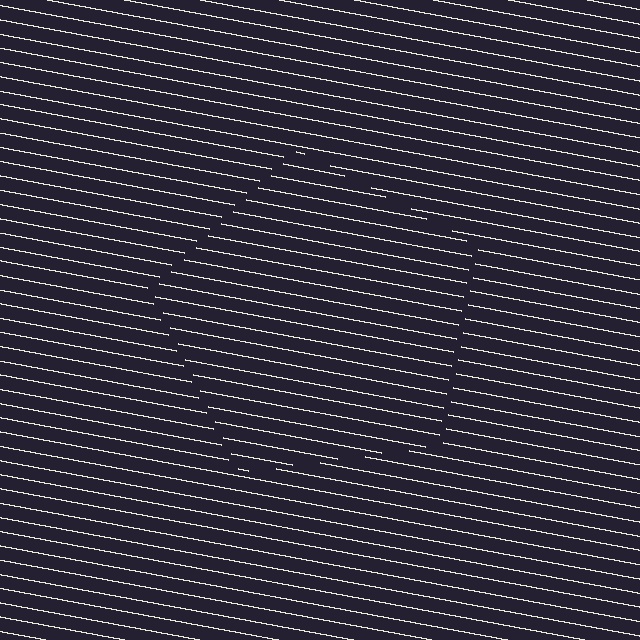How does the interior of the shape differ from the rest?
The interior of the shape contains the same grating, shifted by half a period — the contour is defined by the phase discontinuity where line-ends from the inner and outer gratings abut.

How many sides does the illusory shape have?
5 sides — the line-ends trace a pentagon.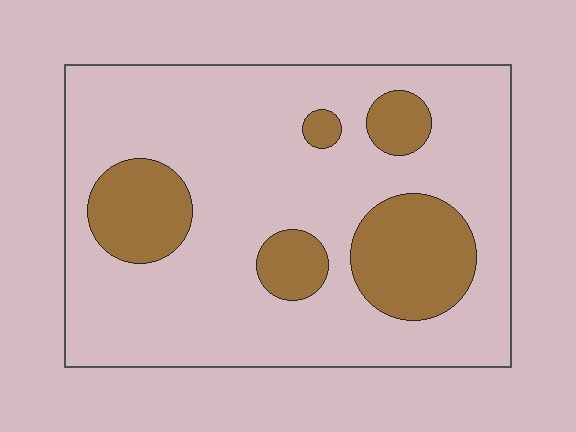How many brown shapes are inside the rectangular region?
5.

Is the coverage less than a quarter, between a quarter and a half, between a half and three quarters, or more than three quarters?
Less than a quarter.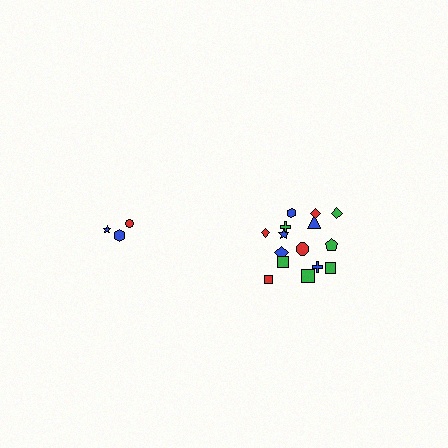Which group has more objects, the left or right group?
The right group.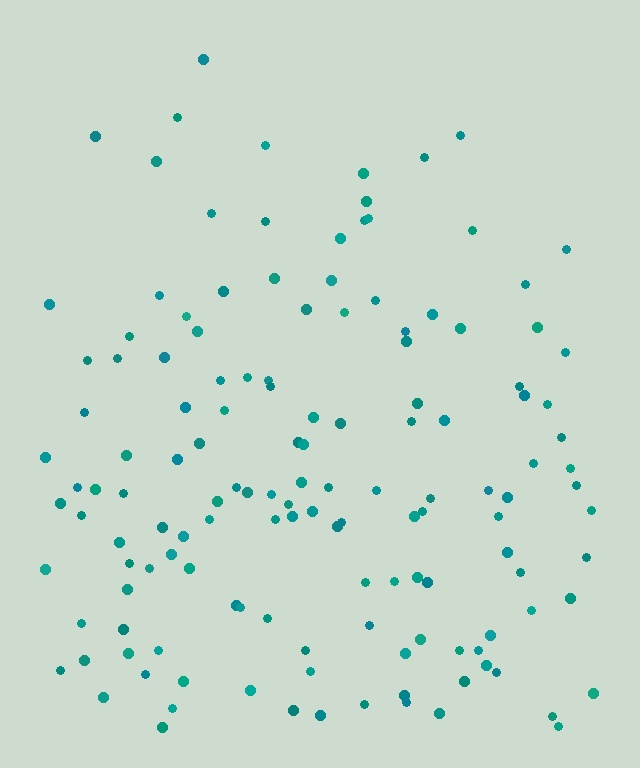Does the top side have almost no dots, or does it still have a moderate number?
Still a moderate number, just noticeably fewer than the bottom.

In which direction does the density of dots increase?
From top to bottom, with the bottom side densest.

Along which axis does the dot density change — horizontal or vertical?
Vertical.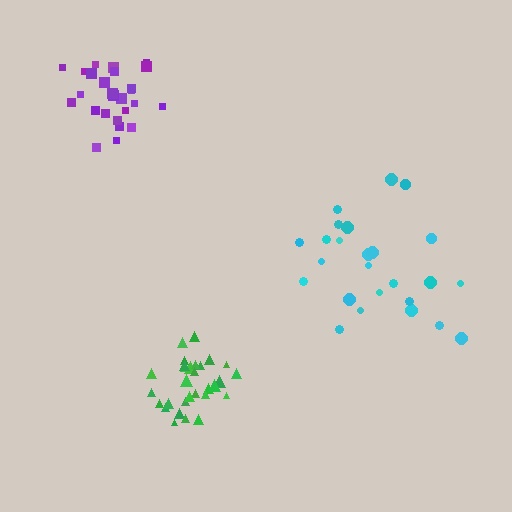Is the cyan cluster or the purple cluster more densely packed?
Purple.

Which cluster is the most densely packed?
Green.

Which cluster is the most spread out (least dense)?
Cyan.